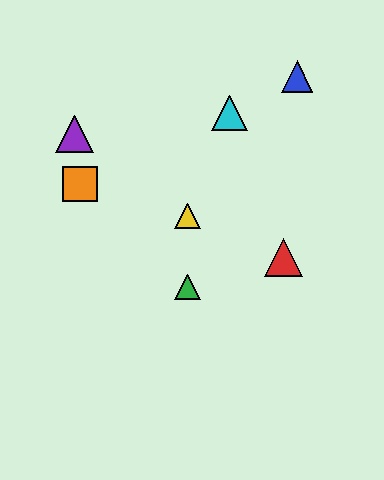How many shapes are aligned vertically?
2 shapes (the green triangle, the yellow triangle) are aligned vertically.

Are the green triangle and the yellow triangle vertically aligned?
Yes, both are at x≈188.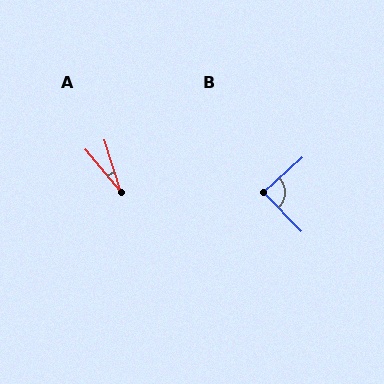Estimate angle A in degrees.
Approximately 22 degrees.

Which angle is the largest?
B, at approximately 88 degrees.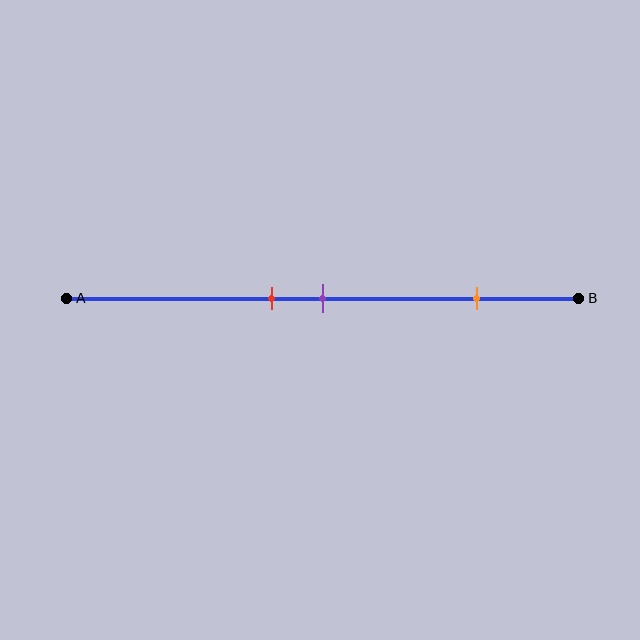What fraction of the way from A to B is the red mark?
The red mark is approximately 40% (0.4) of the way from A to B.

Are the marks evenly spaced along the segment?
No, the marks are not evenly spaced.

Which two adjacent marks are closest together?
The red and purple marks are the closest adjacent pair.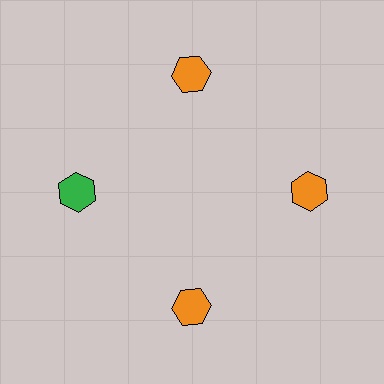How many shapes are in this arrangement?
There are 4 shapes arranged in a ring pattern.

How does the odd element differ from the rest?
It has a different color: green instead of orange.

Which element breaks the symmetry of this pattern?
The green hexagon at roughly the 9 o'clock position breaks the symmetry. All other shapes are orange hexagons.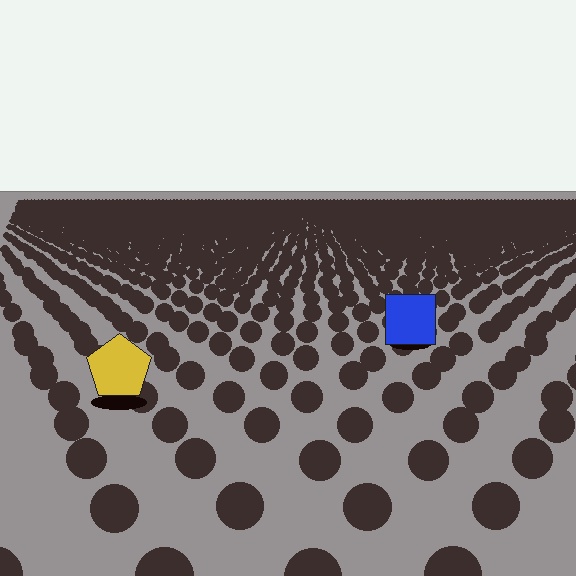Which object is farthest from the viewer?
The blue square is farthest from the viewer. It appears smaller and the ground texture around it is denser.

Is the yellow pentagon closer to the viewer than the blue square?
Yes. The yellow pentagon is closer — you can tell from the texture gradient: the ground texture is coarser near it.